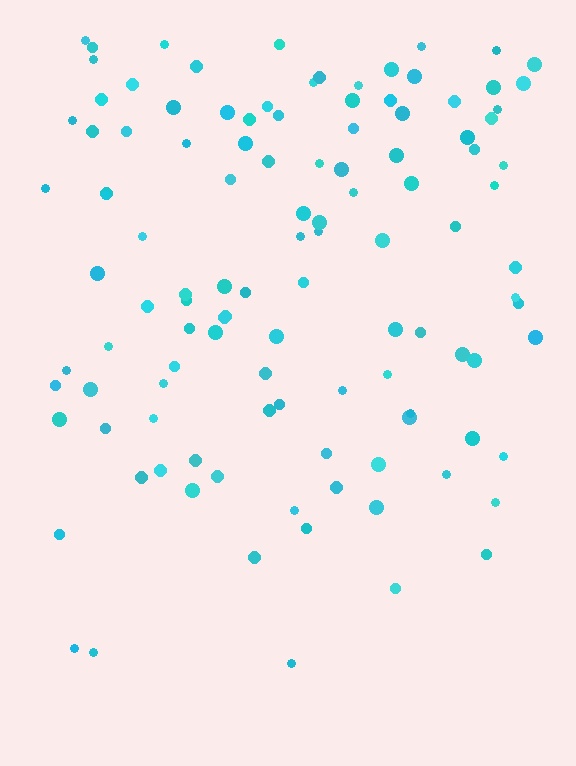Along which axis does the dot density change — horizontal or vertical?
Vertical.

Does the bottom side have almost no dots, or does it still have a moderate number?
Still a moderate number, just noticeably fewer than the top.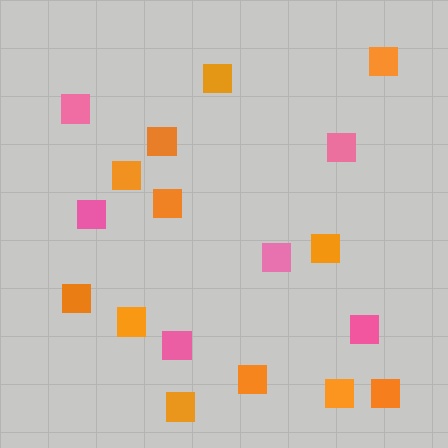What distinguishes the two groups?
There are 2 groups: one group of orange squares (12) and one group of pink squares (6).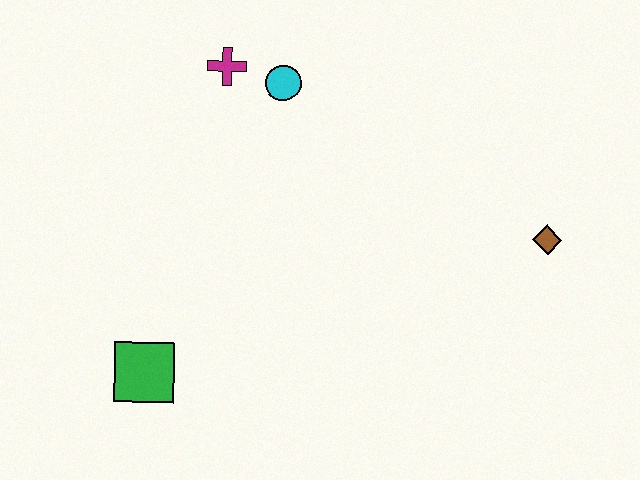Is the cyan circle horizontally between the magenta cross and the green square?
No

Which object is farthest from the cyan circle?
The green square is farthest from the cyan circle.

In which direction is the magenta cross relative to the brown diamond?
The magenta cross is to the left of the brown diamond.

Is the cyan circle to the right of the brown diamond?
No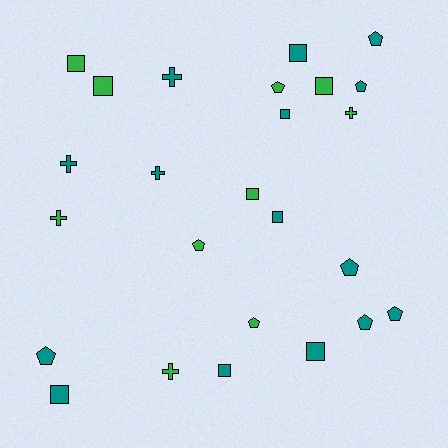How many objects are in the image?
There are 25 objects.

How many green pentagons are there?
There are 3 green pentagons.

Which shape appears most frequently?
Square, with 10 objects.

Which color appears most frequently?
Teal, with 15 objects.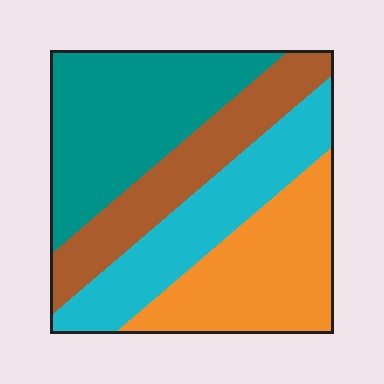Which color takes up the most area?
Teal, at roughly 30%.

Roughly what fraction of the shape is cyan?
Cyan covers around 25% of the shape.